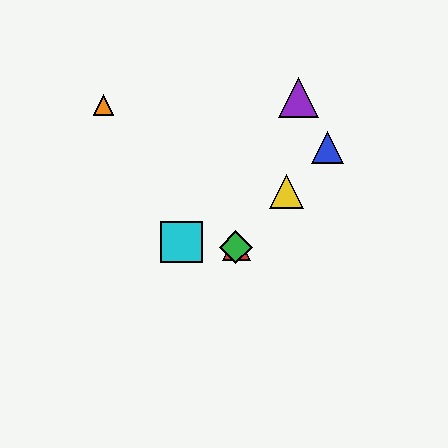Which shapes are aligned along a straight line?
The red triangle, the blue triangle, the green diamond, the yellow triangle are aligned along a straight line.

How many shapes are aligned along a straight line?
4 shapes (the red triangle, the blue triangle, the green diamond, the yellow triangle) are aligned along a straight line.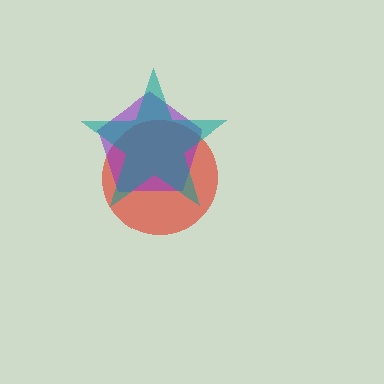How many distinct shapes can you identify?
There are 3 distinct shapes: a red circle, a purple pentagon, a teal star.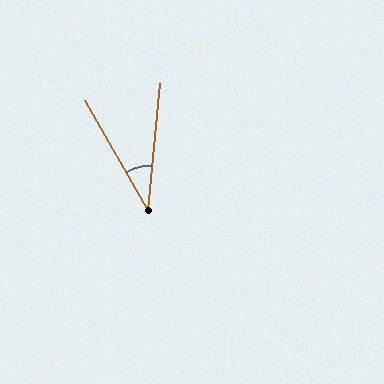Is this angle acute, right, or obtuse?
It is acute.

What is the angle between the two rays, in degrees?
Approximately 35 degrees.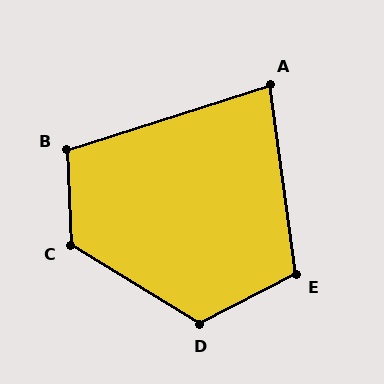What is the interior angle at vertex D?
Approximately 121 degrees (obtuse).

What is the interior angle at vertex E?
Approximately 109 degrees (obtuse).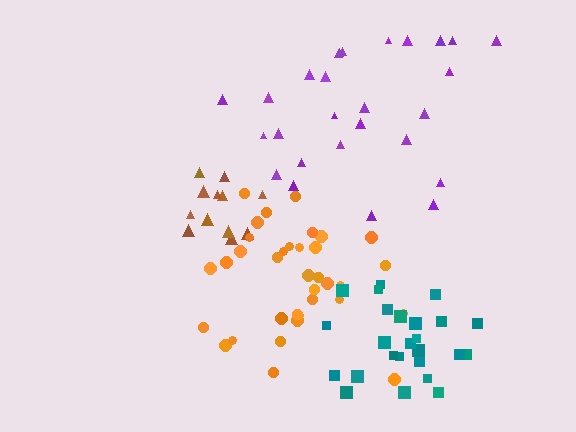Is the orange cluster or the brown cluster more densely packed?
Brown.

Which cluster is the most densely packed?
Brown.